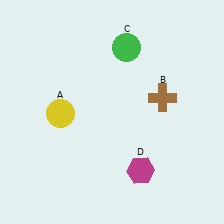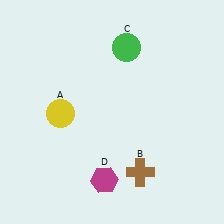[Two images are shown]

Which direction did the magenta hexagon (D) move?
The magenta hexagon (D) moved left.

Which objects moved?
The objects that moved are: the brown cross (B), the magenta hexagon (D).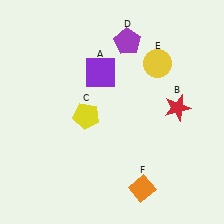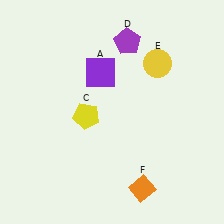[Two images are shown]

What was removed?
The red star (B) was removed in Image 2.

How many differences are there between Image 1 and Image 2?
There is 1 difference between the two images.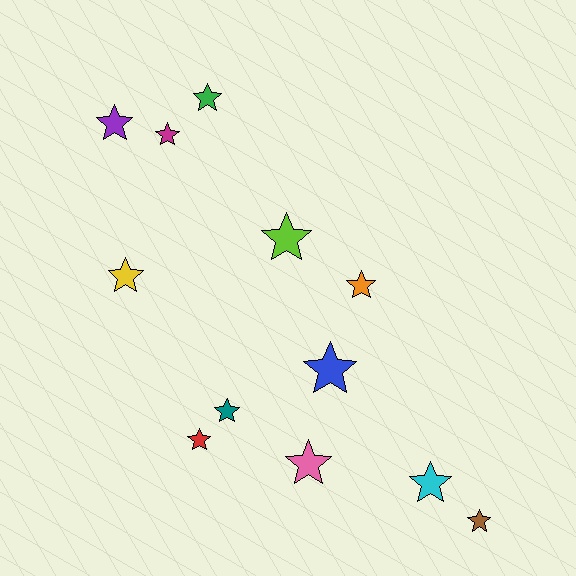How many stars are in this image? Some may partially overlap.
There are 12 stars.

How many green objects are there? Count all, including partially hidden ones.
There is 1 green object.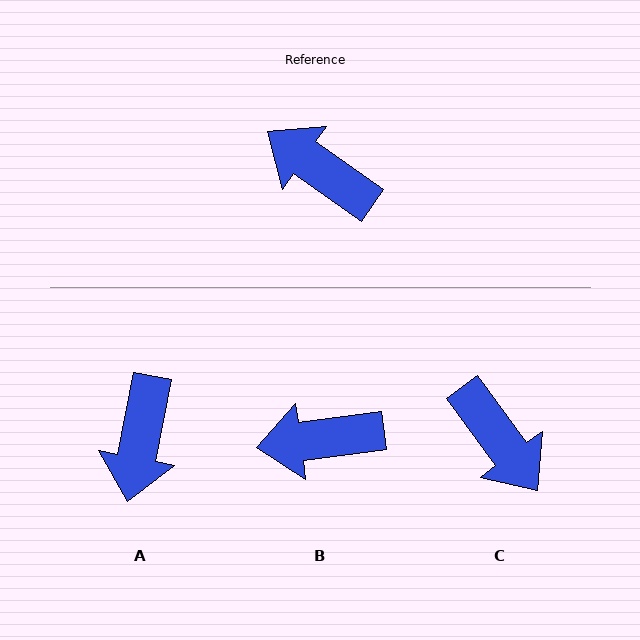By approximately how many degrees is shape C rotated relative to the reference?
Approximately 161 degrees counter-clockwise.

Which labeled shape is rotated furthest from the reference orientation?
C, about 161 degrees away.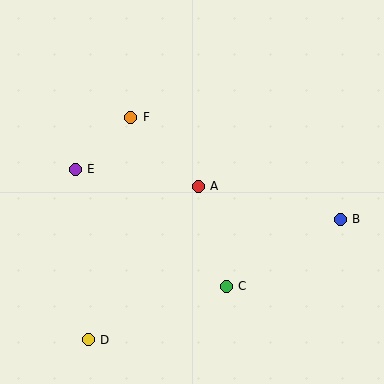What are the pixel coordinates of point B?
Point B is at (340, 219).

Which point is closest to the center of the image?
Point A at (198, 186) is closest to the center.